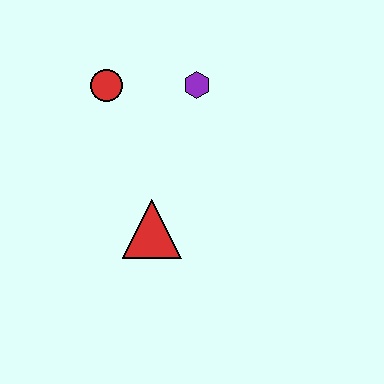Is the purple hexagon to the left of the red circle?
No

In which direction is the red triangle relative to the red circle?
The red triangle is below the red circle.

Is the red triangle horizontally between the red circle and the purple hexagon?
Yes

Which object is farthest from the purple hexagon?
The red triangle is farthest from the purple hexagon.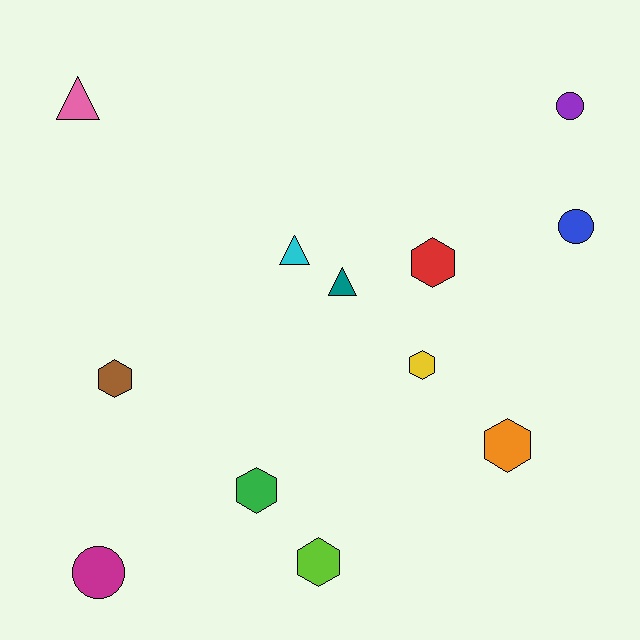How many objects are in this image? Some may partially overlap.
There are 12 objects.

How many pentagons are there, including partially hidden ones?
There are no pentagons.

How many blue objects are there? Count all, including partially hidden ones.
There is 1 blue object.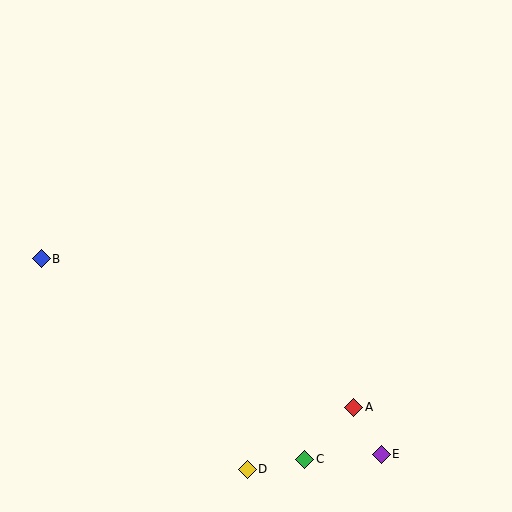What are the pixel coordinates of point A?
Point A is at (354, 407).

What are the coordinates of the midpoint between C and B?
The midpoint between C and B is at (173, 359).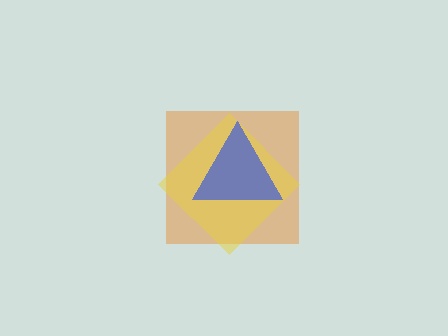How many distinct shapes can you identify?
There are 3 distinct shapes: an orange square, a yellow diamond, a blue triangle.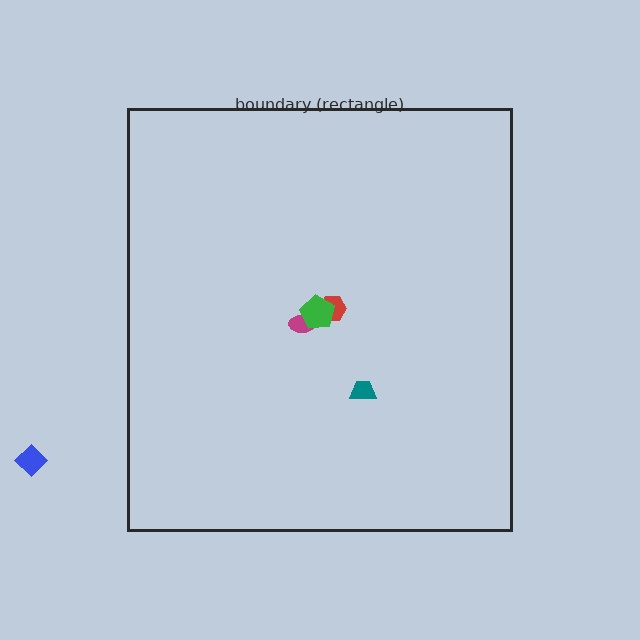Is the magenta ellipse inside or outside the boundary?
Inside.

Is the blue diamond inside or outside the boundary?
Outside.